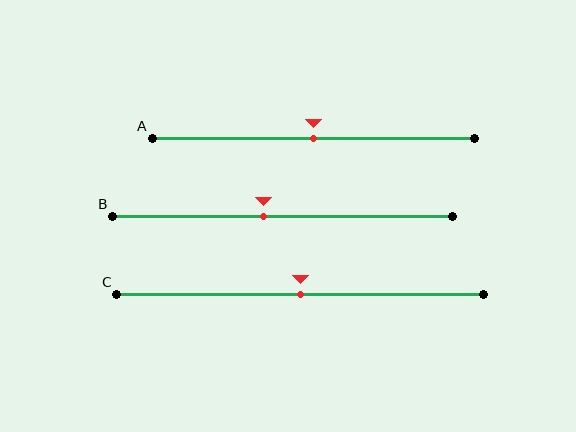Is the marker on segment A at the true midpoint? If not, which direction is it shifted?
Yes, the marker on segment A is at the true midpoint.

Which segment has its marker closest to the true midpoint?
Segment A has its marker closest to the true midpoint.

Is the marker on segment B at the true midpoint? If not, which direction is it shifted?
No, the marker on segment B is shifted to the left by about 6% of the segment length.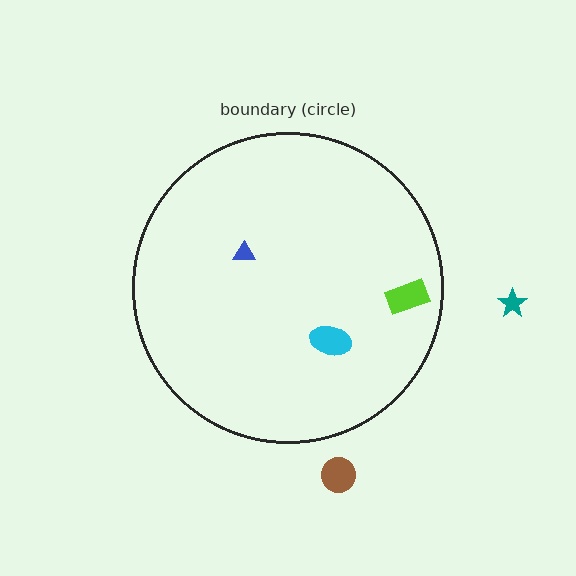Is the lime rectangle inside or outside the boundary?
Inside.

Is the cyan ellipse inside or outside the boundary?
Inside.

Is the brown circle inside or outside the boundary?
Outside.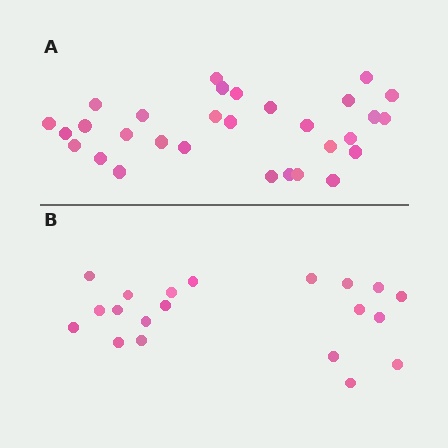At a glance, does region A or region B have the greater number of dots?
Region A (the top region) has more dots.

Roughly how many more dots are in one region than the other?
Region A has roughly 10 or so more dots than region B.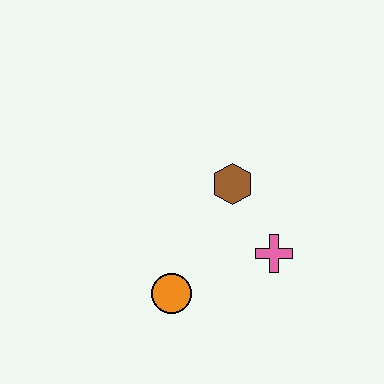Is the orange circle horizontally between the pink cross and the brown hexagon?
No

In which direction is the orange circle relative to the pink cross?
The orange circle is to the left of the pink cross.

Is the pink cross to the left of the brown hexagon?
No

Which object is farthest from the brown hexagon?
The orange circle is farthest from the brown hexagon.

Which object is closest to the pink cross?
The brown hexagon is closest to the pink cross.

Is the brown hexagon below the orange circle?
No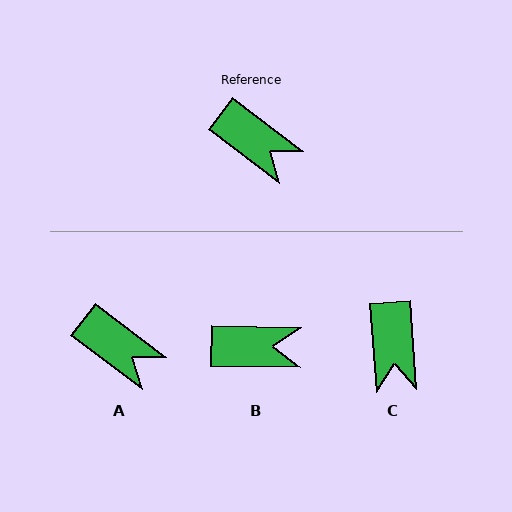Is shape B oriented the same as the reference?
No, it is off by about 36 degrees.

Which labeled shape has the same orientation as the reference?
A.